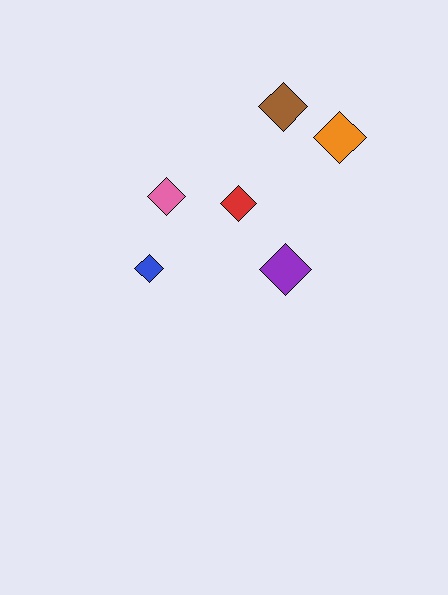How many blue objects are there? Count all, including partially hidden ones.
There is 1 blue object.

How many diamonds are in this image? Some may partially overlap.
There are 6 diamonds.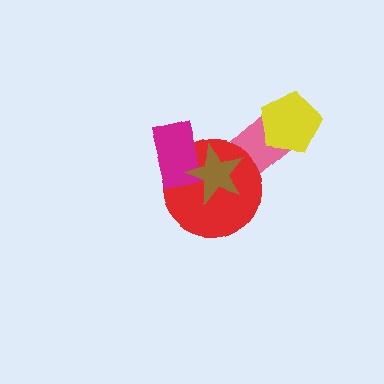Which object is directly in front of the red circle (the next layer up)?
The magenta rectangle is directly in front of the red circle.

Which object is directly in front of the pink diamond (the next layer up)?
The yellow pentagon is directly in front of the pink diamond.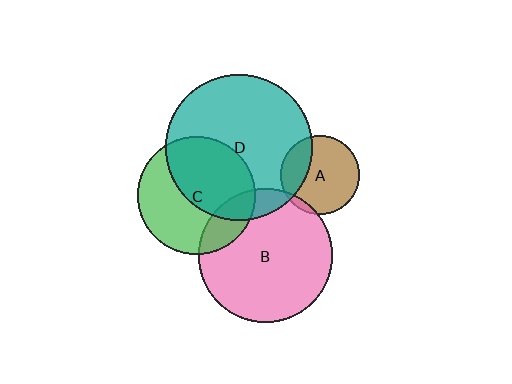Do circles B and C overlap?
Yes.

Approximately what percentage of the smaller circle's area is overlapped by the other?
Approximately 20%.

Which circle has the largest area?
Circle D (teal).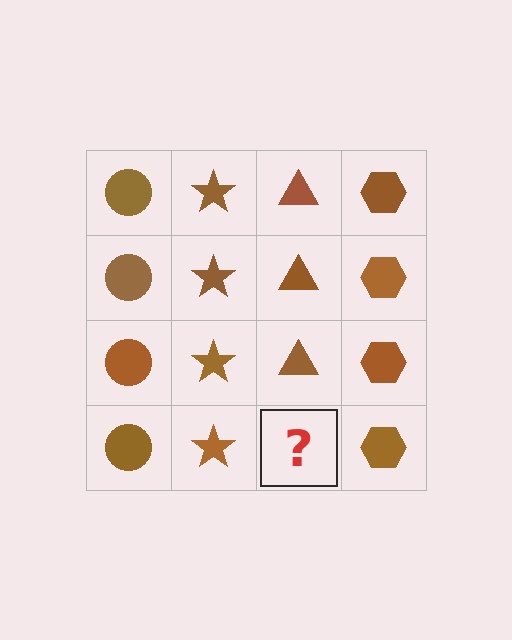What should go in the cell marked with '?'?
The missing cell should contain a brown triangle.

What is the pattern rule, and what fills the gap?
The rule is that each column has a consistent shape. The gap should be filled with a brown triangle.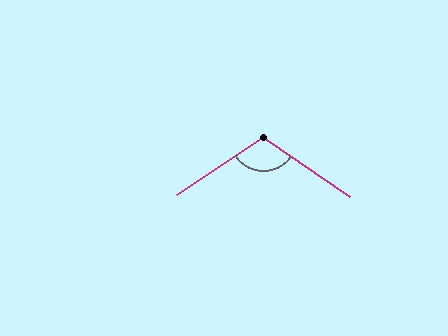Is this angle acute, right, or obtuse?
It is obtuse.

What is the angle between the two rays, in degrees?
Approximately 112 degrees.